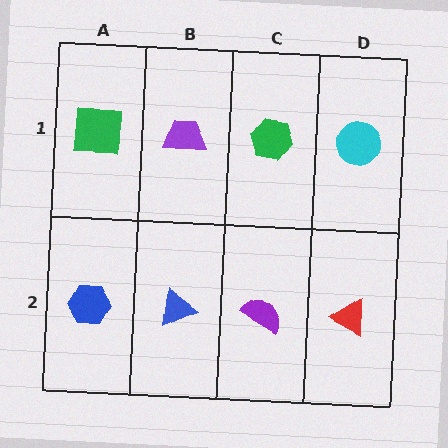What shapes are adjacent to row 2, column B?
A purple trapezoid (row 1, column B), a blue hexagon (row 2, column A), a purple semicircle (row 2, column C).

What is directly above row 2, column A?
A green square.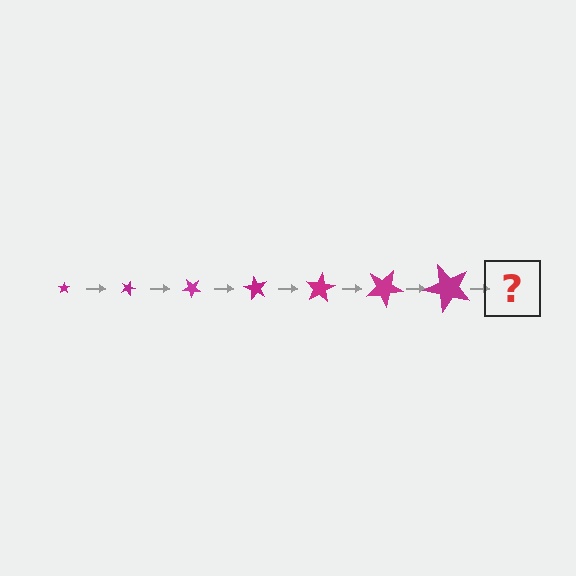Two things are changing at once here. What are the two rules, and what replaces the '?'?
The two rules are that the star grows larger each step and it rotates 20 degrees each step. The '?' should be a star, larger than the previous one and rotated 140 degrees from the start.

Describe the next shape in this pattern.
It should be a star, larger than the previous one and rotated 140 degrees from the start.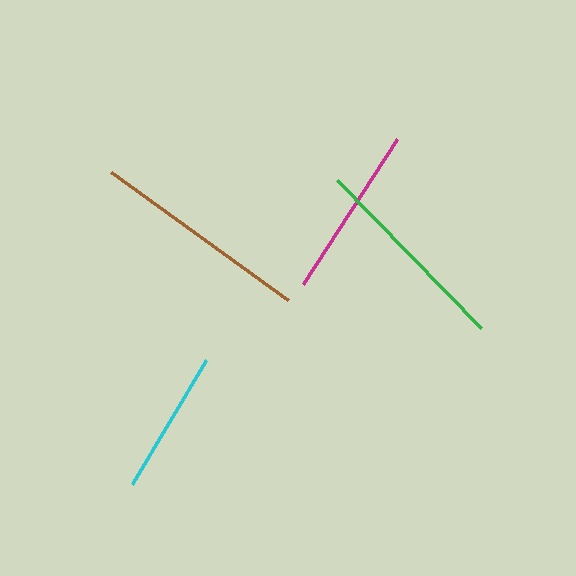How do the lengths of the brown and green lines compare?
The brown and green lines are approximately the same length.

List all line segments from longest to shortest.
From longest to shortest: brown, green, magenta, cyan.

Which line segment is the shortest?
The cyan line is the shortest at approximately 144 pixels.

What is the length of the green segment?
The green segment is approximately 206 pixels long.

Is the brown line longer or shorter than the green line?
The brown line is longer than the green line.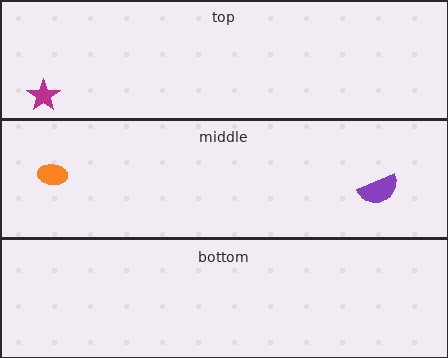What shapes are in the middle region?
The orange ellipse, the purple semicircle.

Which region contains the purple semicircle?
The middle region.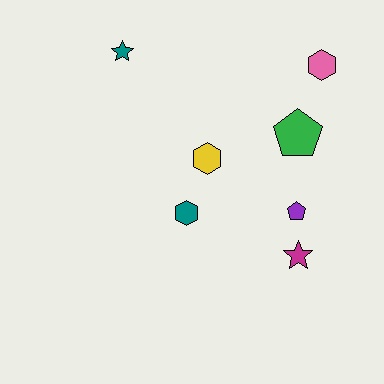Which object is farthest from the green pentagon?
The teal star is farthest from the green pentagon.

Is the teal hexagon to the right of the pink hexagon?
No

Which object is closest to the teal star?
The yellow hexagon is closest to the teal star.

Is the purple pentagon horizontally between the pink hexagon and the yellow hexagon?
Yes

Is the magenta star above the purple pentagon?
No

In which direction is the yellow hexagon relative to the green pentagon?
The yellow hexagon is to the left of the green pentagon.